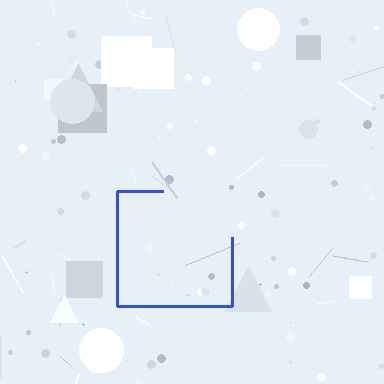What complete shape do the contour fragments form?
The contour fragments form a square.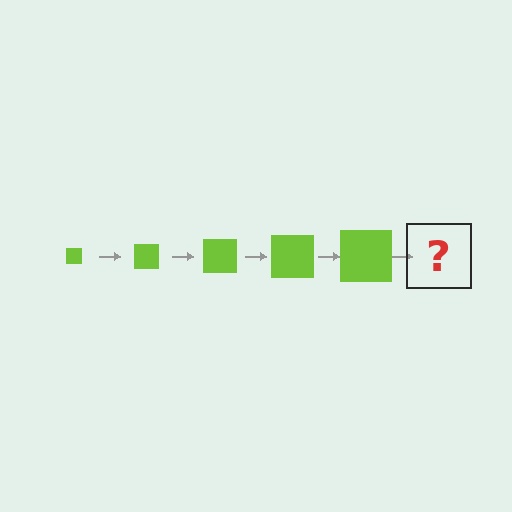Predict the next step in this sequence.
The next step is a lime square, larger than the previous one.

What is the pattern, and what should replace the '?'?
The pattern is that the square gets progressively larger each step. The '?' should be a lime square, larger than the previous one.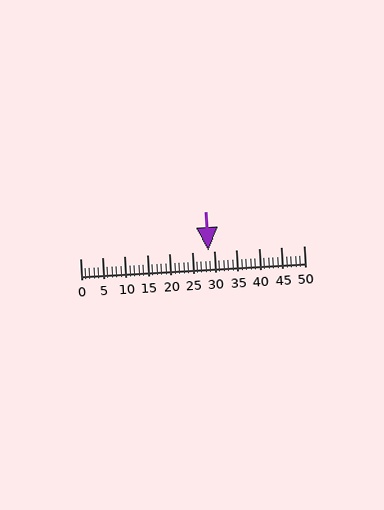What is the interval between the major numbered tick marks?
The major tick marks are spaced 5 units apart.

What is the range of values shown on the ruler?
The ruler shows values from 0 to 50.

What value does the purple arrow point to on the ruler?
The purple arrow points to approximately 29.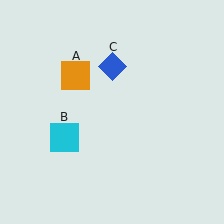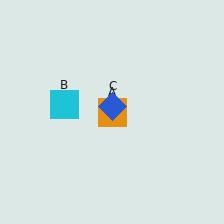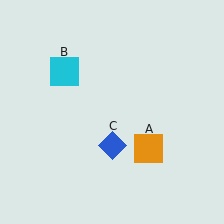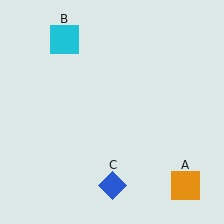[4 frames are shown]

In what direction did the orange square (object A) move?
The orange square (object A) moved down and to the right.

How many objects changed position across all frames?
3 objects changed position: orange square (object A), cyan square (object B), blue diamond (object C).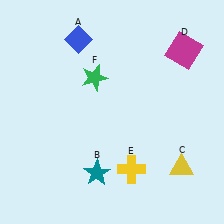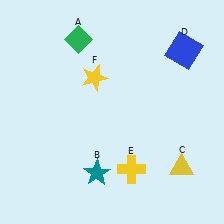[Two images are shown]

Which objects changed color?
A changed from blue to green. D changed from magenta to blue. F changed from green to yellow.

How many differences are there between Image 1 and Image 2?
There are 3 differences between the two images.